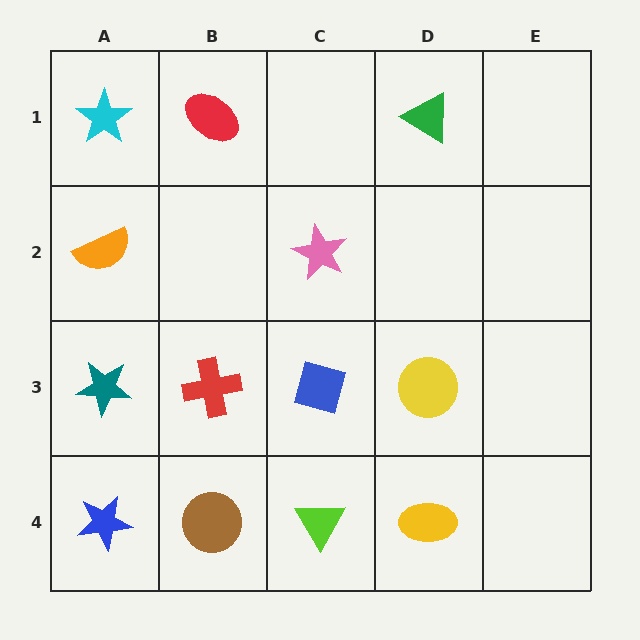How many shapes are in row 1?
3 shapes.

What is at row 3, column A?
A teal star.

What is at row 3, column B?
A red cross.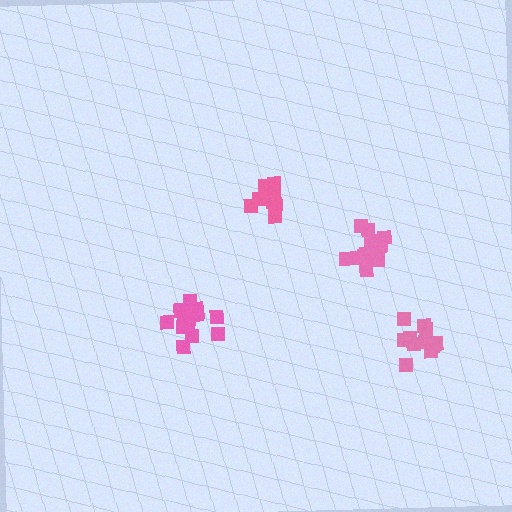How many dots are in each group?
Group 1: 17 dots, Group 2: 12 dots, Group 3: 17 dots, Group 4: 12 dots (58 total).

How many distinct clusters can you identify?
There are 4 distinct clusters.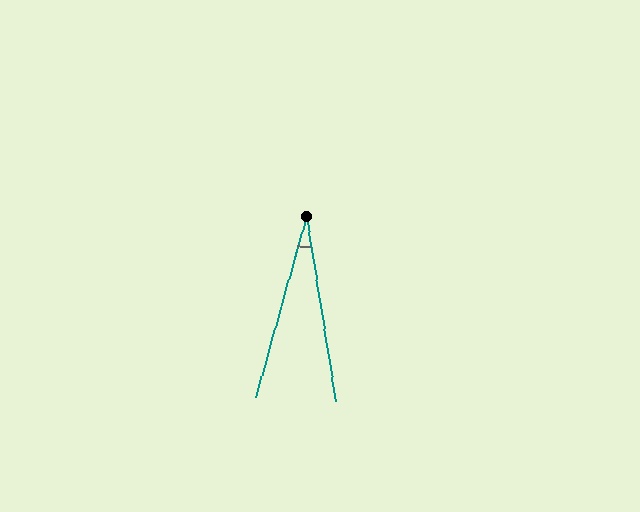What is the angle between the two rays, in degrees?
Approximately 25 degrees.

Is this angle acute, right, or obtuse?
It is acute.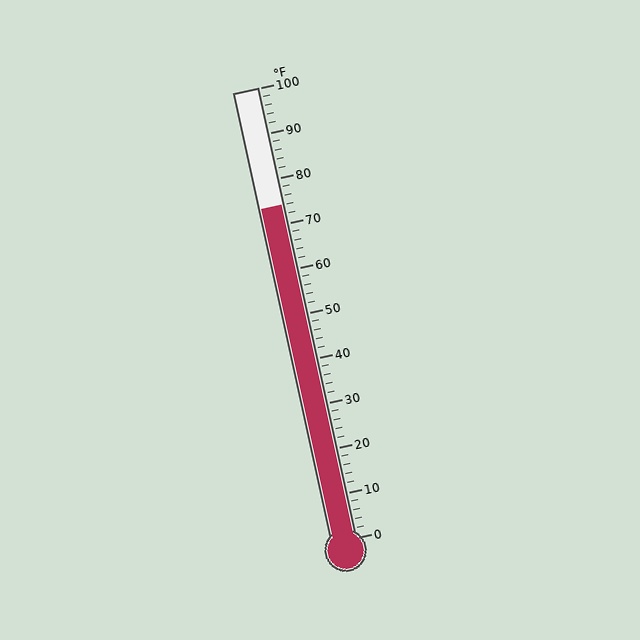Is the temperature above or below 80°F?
The temperature is below 80°F.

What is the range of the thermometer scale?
The thermometer scale ranges from 0°F to 100°F.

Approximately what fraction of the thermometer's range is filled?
The thermometer is filled to approximately 75% of its range.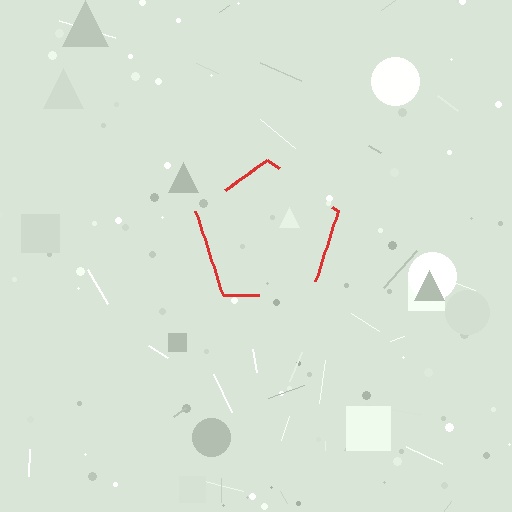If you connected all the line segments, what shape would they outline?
They would outline a pentagon.